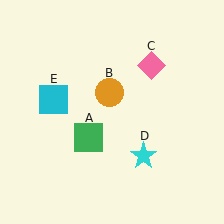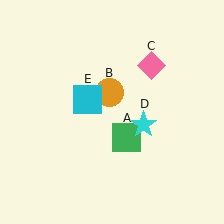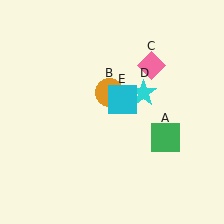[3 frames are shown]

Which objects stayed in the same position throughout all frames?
Orange circle (object B) and pink diamond (object C) remained stationary.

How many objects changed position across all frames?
3 objects changed position: green square (object A), cyan star (object D), cyan square (object E).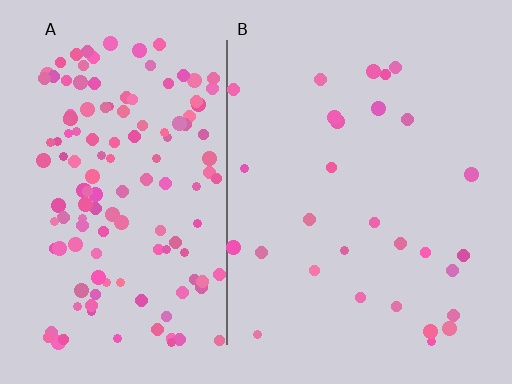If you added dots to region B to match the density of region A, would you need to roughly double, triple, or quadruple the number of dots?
Approximately quadruple.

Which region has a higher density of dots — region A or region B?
A (the left).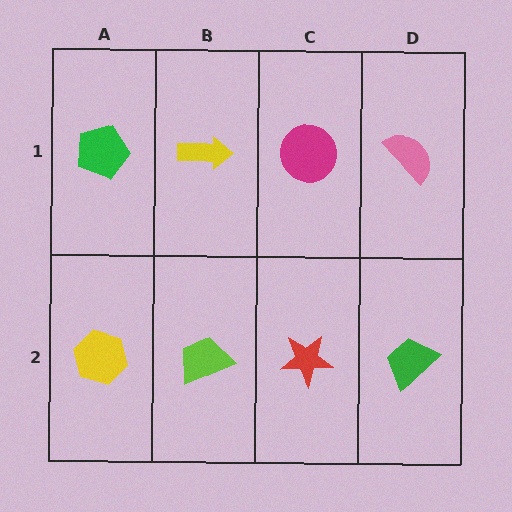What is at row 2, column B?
A lime trapezoid.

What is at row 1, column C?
A magenta circle.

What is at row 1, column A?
A green pentagon.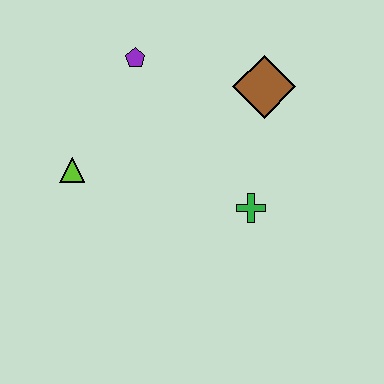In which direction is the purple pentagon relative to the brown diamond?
The purple pentagon is to the left of the brown diamond.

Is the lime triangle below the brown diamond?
Yes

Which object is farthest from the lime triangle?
The brown diamond is farthest from the lime triangle.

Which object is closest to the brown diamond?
The green cross is closest to the brown diamond.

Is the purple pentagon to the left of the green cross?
Yes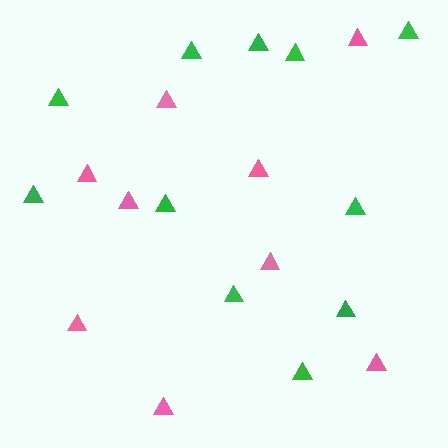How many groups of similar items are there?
There are 2 groups: one group of green triangles (11) and one group of pink triangles (9).